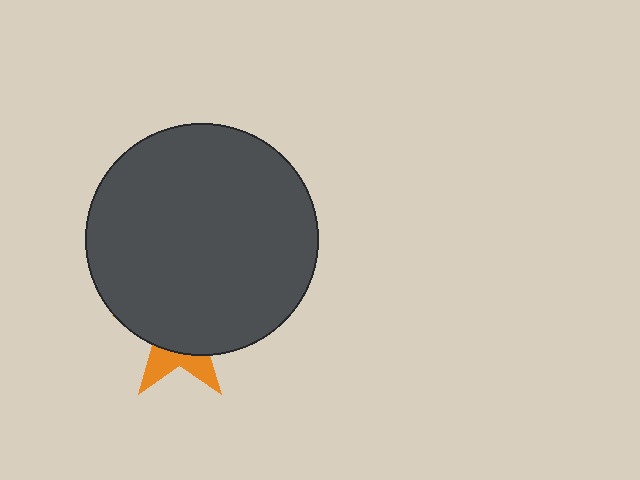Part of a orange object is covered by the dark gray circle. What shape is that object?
It is a star.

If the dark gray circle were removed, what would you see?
You would see the complete orange star.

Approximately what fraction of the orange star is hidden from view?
Roughly 69% of the orange star is hidden behind the dark gray circle.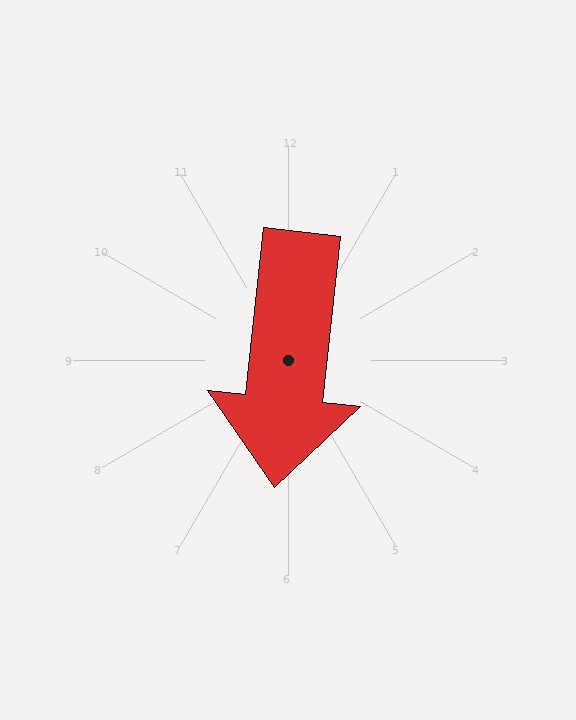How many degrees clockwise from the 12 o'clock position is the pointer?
Approximately 186 degrees.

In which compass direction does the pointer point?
South.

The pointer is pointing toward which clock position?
Roughly 6 o'clock.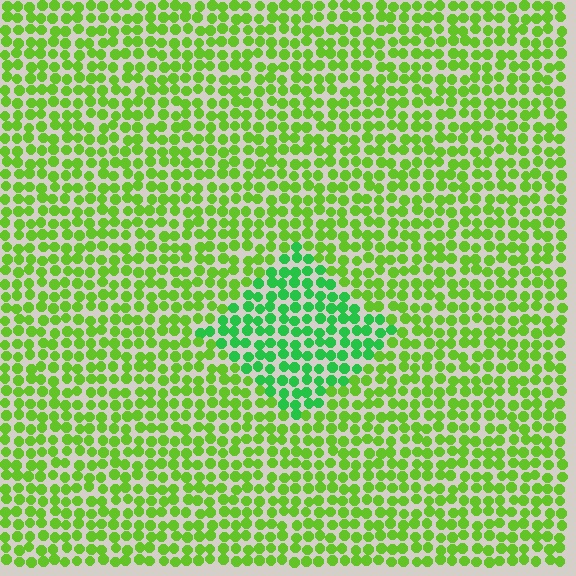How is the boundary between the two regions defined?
The boundary is defined purely by a slight shift in hue (about 35 degrees). Spacing, size, and orientation are identical on both sides.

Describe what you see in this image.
The image is filled with small lime elements in a uniform arrangement. A diamond-shaped region is visible where the elements are tinted to a slightly different hue, forming a subtle color boundary.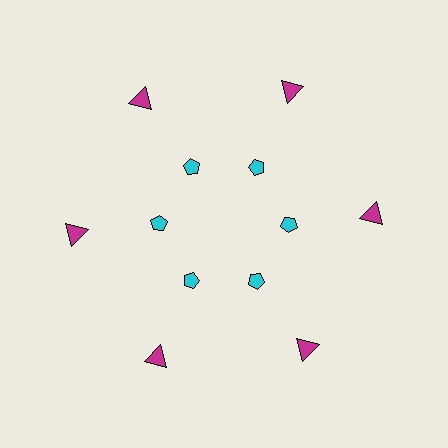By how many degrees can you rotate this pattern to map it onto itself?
The pattern maps onto itself every 60 degrees of rotation.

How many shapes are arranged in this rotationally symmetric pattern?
There are 12 shapes, arranged in 6 groups of 2.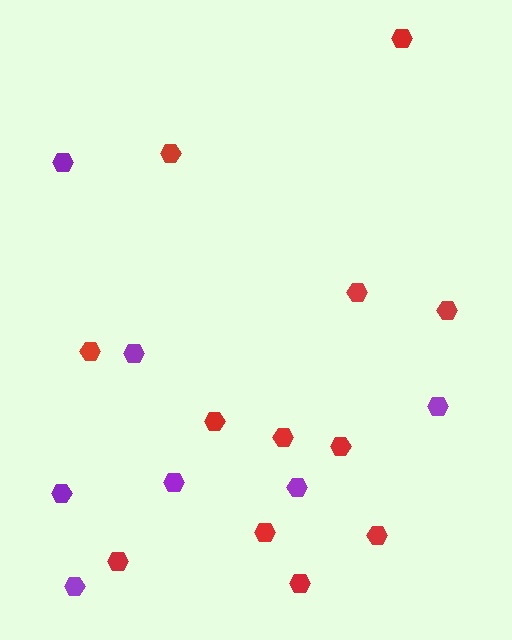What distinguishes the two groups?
There are 2 groups: one group of purple hexagons (7) and one group of red hexagons (12).